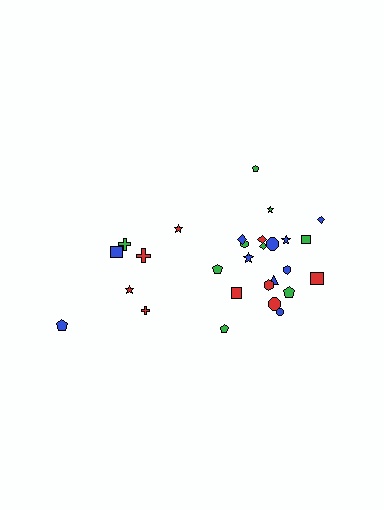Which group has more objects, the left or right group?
The right group.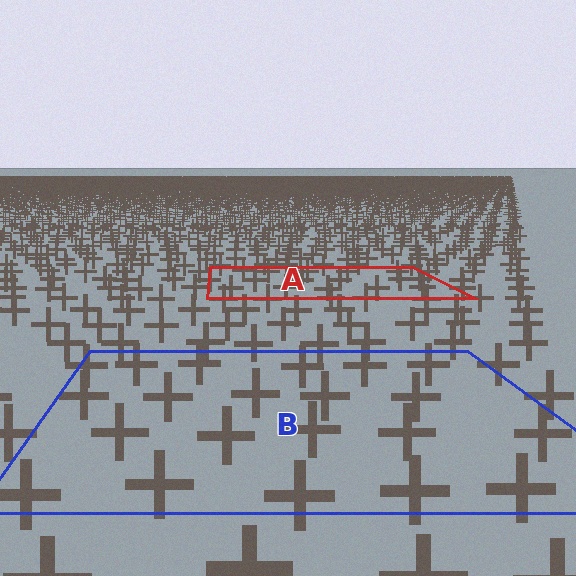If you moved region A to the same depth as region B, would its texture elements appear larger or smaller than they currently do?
They would appear larger. At a closer depth, the same texture elements are projected at a bigger on-screen size.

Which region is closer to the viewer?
Region B is closer. The texture elements there are larger and more spread out.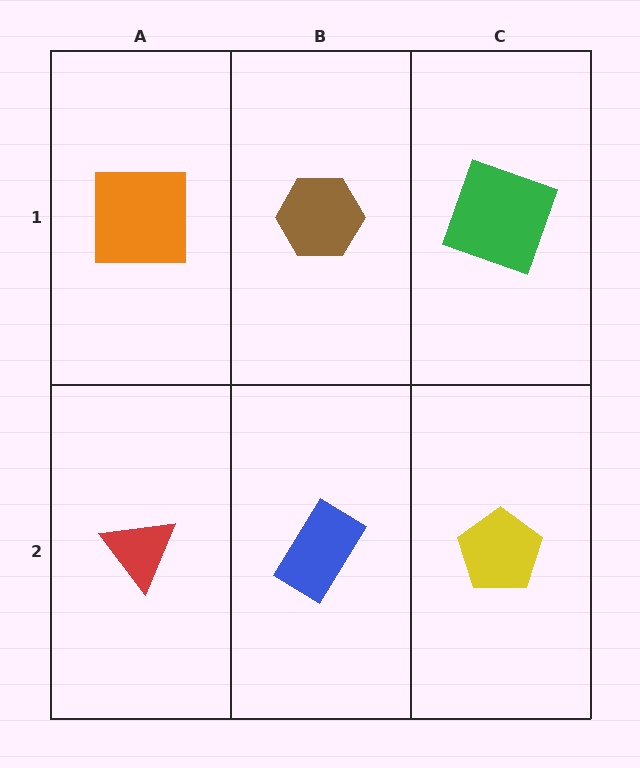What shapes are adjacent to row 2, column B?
A brown hexagon (row 1, column B), a red triangle (row 2, column A), a yellow pentagon (row 2, column C).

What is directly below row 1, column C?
A yellow pentagon.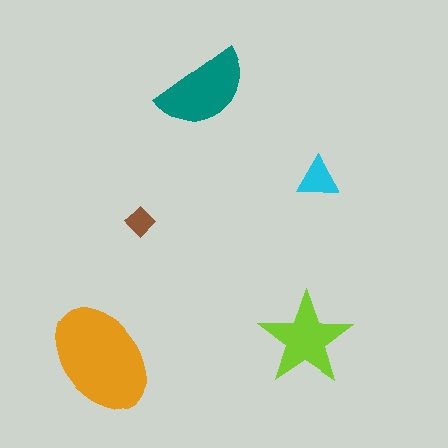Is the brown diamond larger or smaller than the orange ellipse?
Smaller.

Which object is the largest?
The orange ellipse.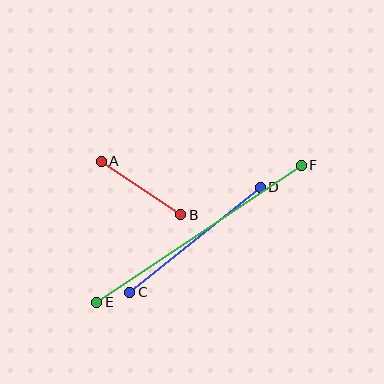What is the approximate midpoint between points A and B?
The midpoint is at approximately (141, 188) pixels.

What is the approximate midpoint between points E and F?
The midpoint is at approximately (199, 234) pixels.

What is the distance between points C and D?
The distance is approximately 167 pixels.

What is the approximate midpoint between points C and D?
The midpoint is at approximately (195, 240) pixels.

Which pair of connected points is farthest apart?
Points E and F are farthest apart.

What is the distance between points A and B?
The distance is approximately 96 pixels.